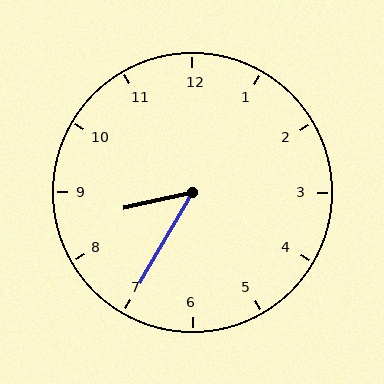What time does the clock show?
8:35.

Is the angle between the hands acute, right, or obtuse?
It is acute.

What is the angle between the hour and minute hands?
Approximately 48 degrees.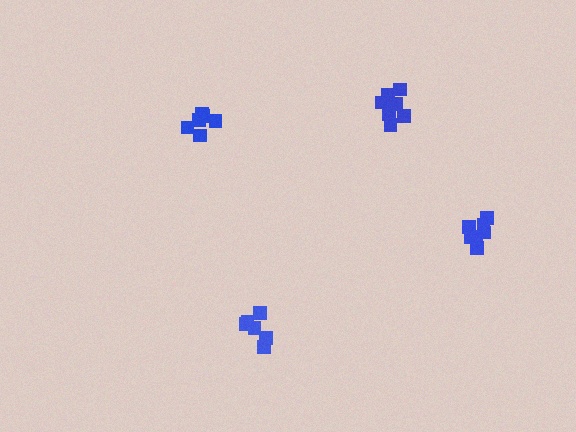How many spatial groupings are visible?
There are 4 spatial groupings.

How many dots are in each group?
Group 1: 7 dots, Group 2: 6 dots, Group 3: 6 dots, Group 4: 8 dots (27 total).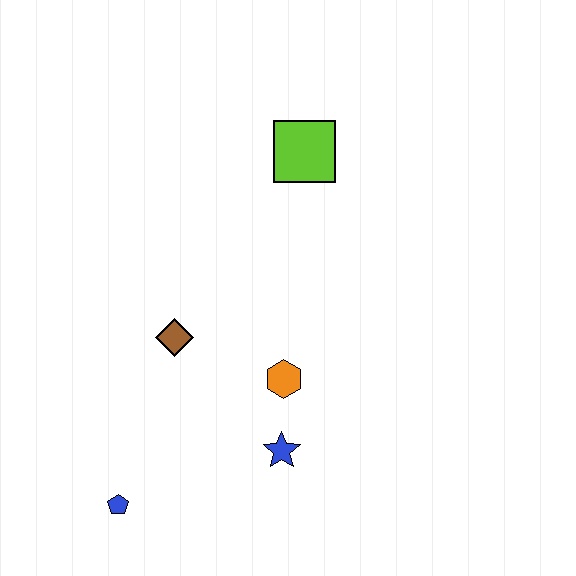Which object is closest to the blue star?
The orange hexagon is closest to the blue star.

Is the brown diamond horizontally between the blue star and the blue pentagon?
Yes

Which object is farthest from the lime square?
The blue pentagon is farthest from the lime square.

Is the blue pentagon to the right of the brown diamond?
No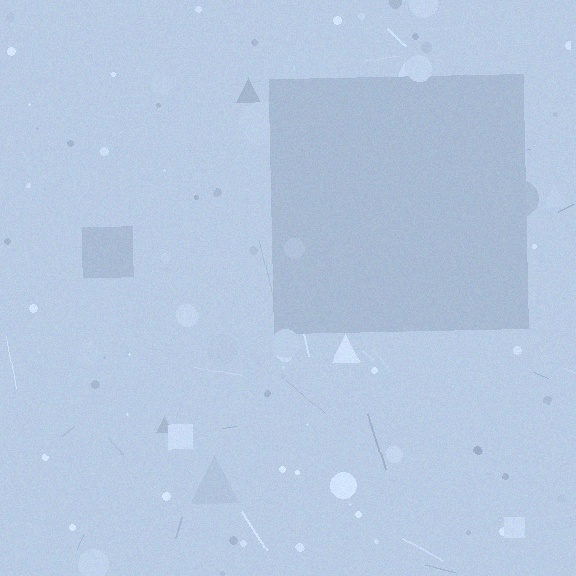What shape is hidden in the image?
A square is hidden in the image.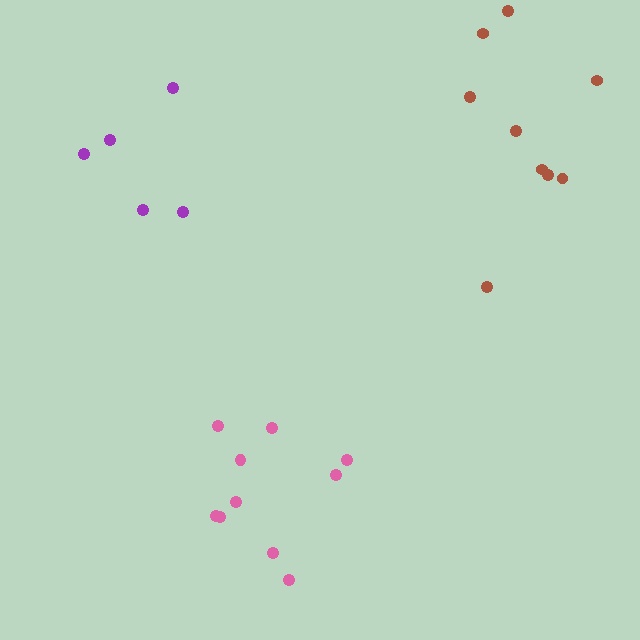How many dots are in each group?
Group 1: 5 dots, Group 2: 10 dots, Group 3: 9 dots (24 total).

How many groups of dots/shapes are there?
There are 3 groups.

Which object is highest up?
The brown cluster is topmost.